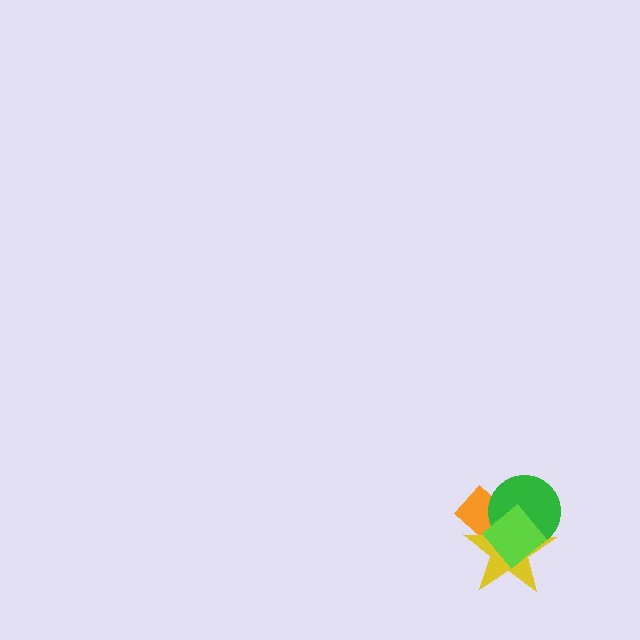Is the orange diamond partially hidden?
Yes, it is partially covered by another shape.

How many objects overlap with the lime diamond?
3 objects overlap with the lime diamond.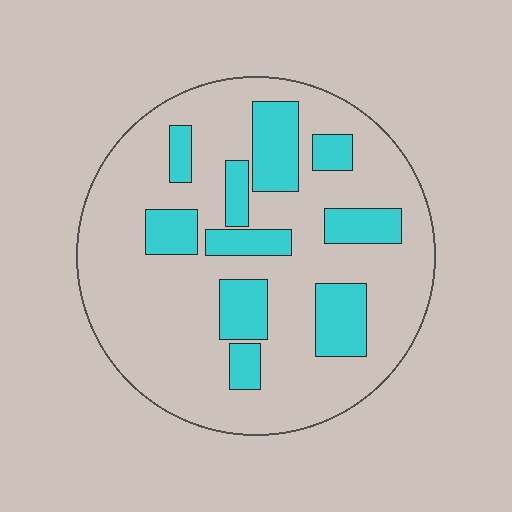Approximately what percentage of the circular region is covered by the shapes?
Approximately 25%.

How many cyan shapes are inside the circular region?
10.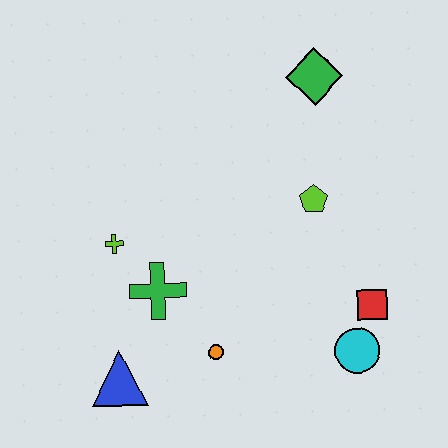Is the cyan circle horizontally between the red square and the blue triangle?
Yes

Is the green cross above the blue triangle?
Yes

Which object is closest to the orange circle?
The green cross is closest to the orange circle.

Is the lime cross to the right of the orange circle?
No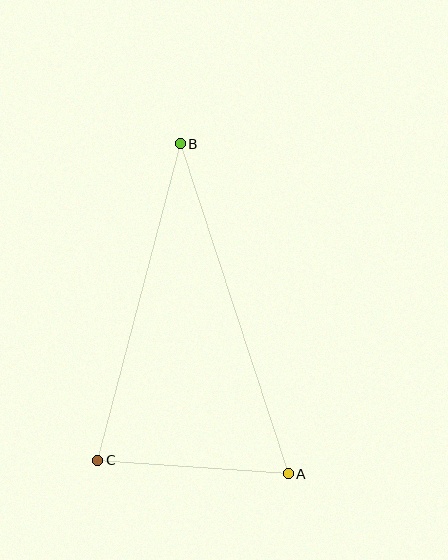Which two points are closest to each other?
Points A and C are closest to each other.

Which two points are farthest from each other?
Points A and B are farthest from each other.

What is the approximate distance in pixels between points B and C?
The distance between B and C is approximately 327 pixels.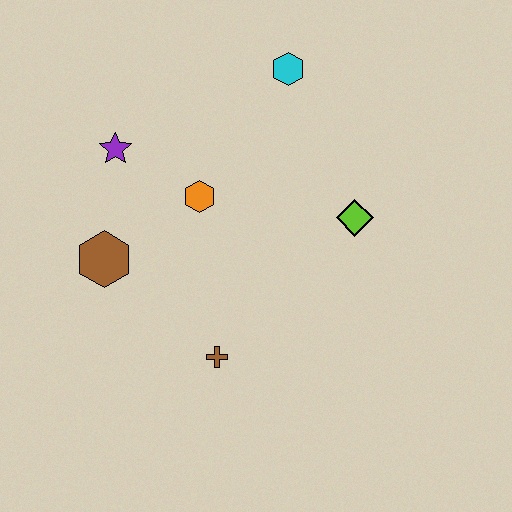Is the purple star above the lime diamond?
Yes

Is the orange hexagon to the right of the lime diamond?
No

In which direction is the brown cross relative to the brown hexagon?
The brown cross is to the right of the brown hexagon.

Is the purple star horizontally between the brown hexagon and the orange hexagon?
Yes